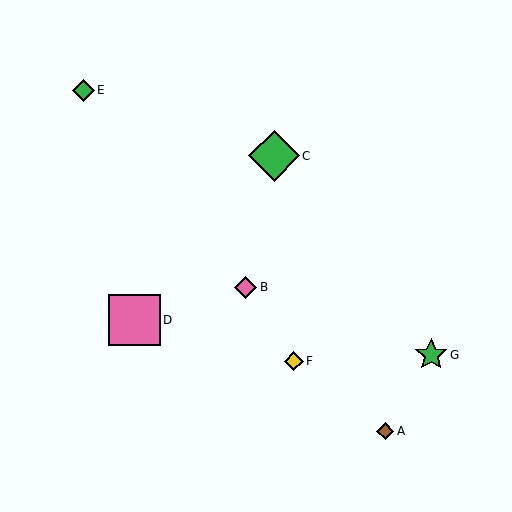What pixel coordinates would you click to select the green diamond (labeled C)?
Click at (274, 156) to select the green diamond C.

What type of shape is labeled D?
Shape D is a pink square.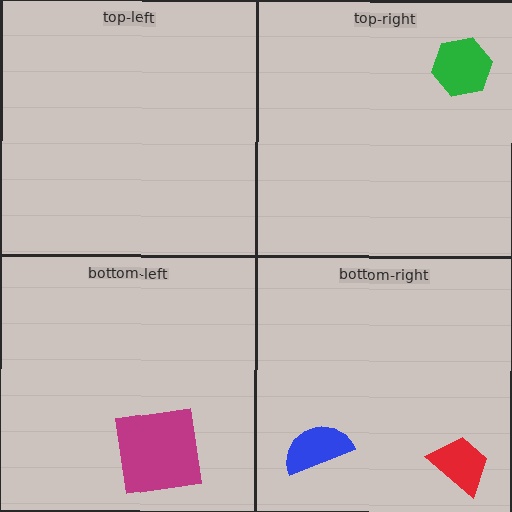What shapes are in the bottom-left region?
The magenta square.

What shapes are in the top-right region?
The green hexagon.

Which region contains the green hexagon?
The top-right region.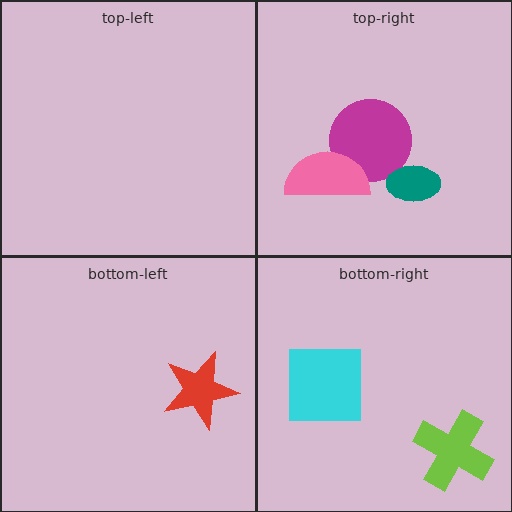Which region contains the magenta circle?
The top-right region.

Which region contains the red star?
The bottom-left region.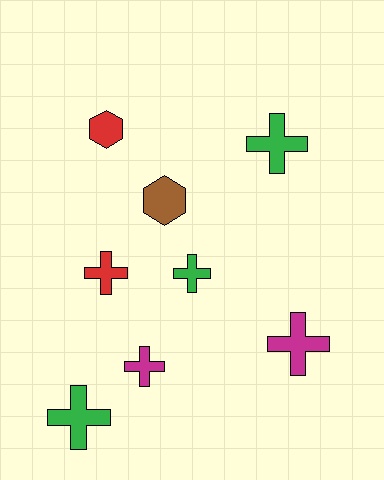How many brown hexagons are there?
There is 1 brown hexagon.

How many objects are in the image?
There are 8 objects.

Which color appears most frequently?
Green, with 3 objects.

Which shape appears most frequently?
Cross, with 6 objects.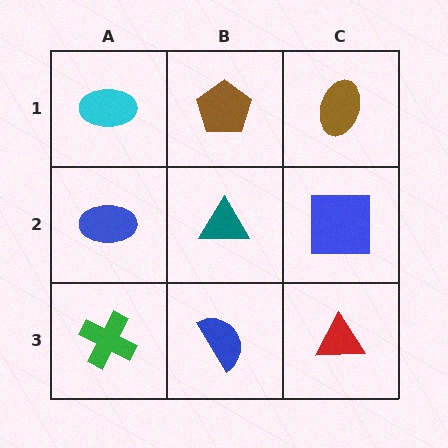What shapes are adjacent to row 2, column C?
A brown ellipse (row 1, column C), a red triangle (row 3, column C), a teal triangle (row 2, column B).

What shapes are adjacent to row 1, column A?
A blue ellipse (row 2, column A), a brown pentagon (row 1, column B).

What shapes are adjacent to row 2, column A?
A cyan ellipse (row 1, column A), a green cross (row 3, column A), a teal triangle (row 2, column B).